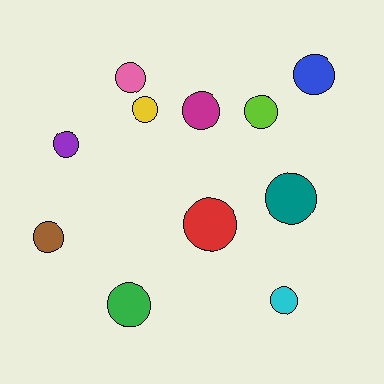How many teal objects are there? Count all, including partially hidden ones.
There is 1 teal object.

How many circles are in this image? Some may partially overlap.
There are 11 circles.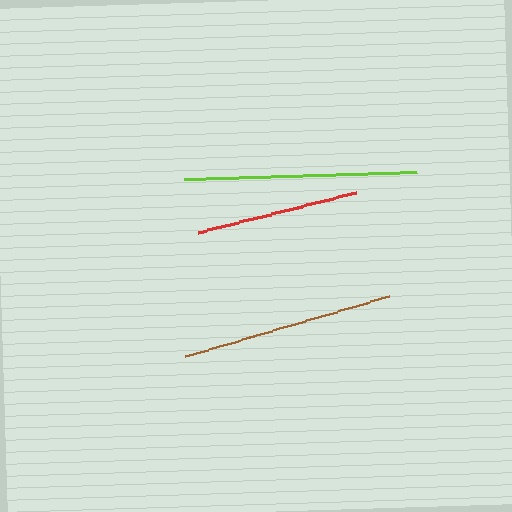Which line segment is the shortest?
The red line is the shortest at approximately 163 pixels.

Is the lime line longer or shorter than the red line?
The lime line is longer than the red line.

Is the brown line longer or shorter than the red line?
The brown line is longer than the red line.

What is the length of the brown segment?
The brown segment is approximately 213 pixels long.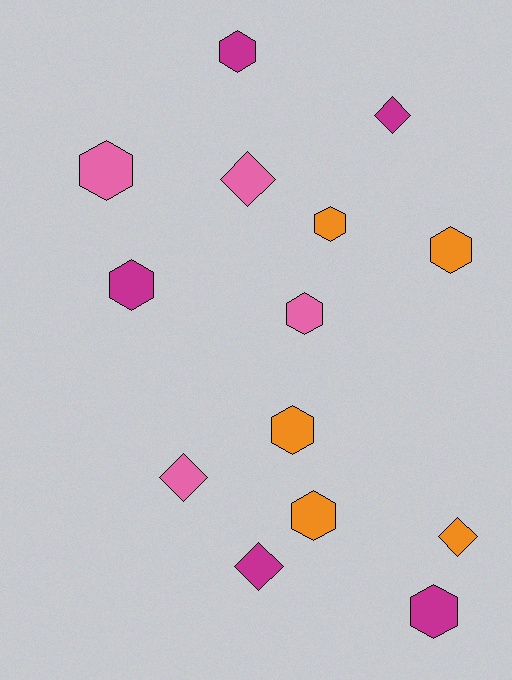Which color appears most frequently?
Orange, with 5 objects.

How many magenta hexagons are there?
There are 3 magenta hexagons.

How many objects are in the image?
There are 14 objects.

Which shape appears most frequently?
Hexagon, with 9 objects.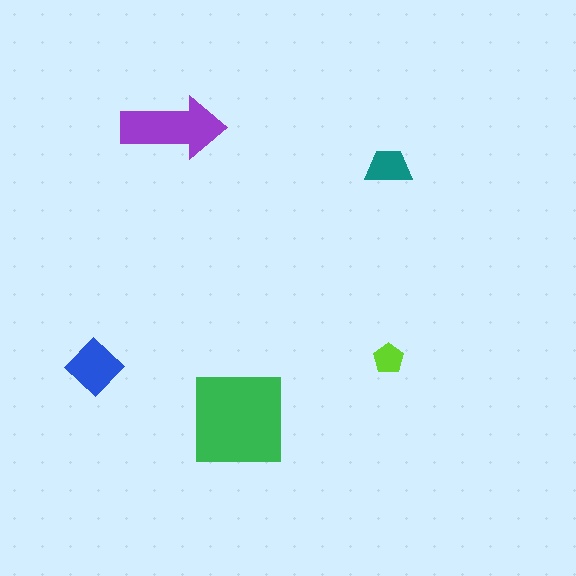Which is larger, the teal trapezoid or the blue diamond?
The blue diamond.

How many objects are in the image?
There are 5 objects in the image.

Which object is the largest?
The green square.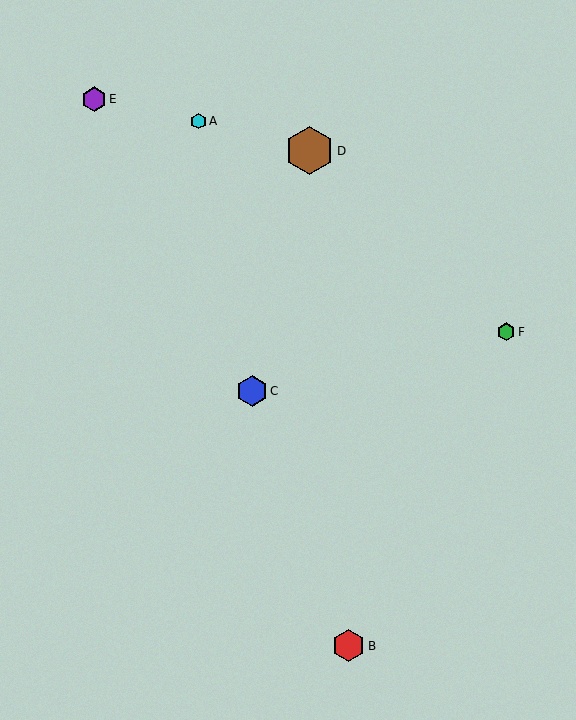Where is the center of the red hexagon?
The center of the red hexagon is at (349, 646).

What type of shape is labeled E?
Shape E is a purple hexagon.